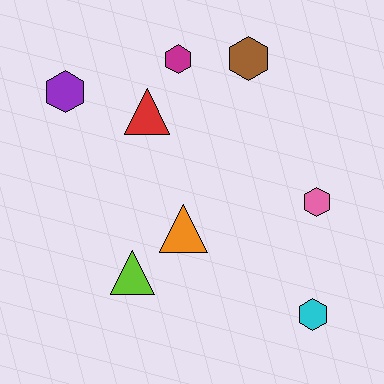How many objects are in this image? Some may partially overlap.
There are 8 objects.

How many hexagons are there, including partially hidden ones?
There are 5 hexagons.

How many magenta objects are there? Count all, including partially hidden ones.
There is 1 magenta object.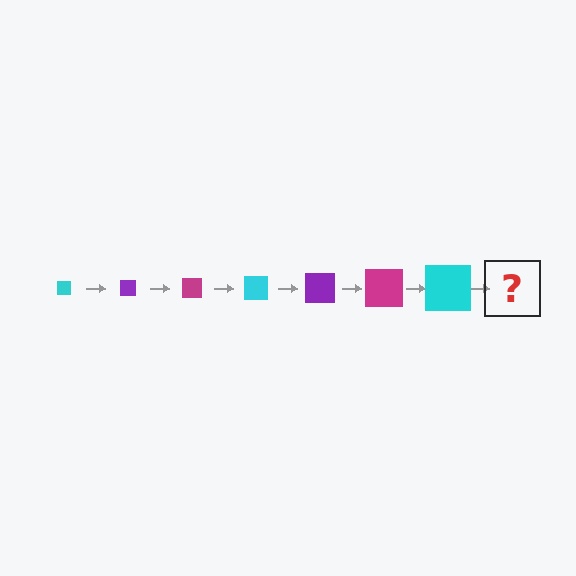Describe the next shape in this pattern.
It should be a purple square, larger than the previous one.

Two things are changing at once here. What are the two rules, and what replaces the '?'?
The two rules are that the square grows larger each step and the color cycles through cyan, purple, and magenta. The '?' should be a purple square, larger than the previous one.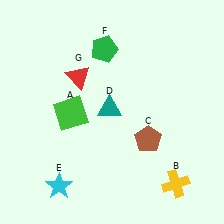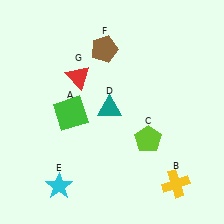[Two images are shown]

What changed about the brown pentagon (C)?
In Image 1, C is brown. In Image 2, it changed to lime.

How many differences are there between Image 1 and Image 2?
There are 2 differences between the two images.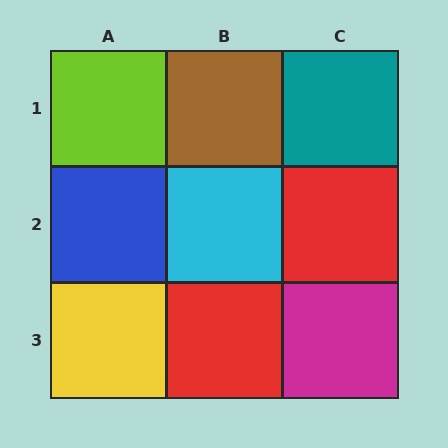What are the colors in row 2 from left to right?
Blue, cyan, red.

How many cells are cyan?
1 cell is cyan.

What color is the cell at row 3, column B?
Red.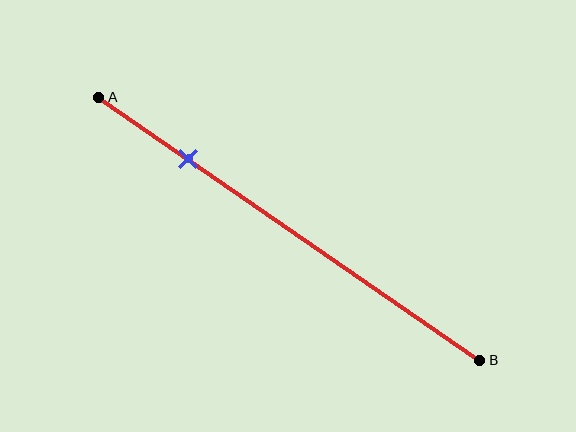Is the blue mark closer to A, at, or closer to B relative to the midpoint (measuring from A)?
The blue mark is closer to point A than the midpoint of segment AB.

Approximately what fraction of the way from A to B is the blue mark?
The blue mark is approximately 25% of the way from A to B.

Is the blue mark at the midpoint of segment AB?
No, the mark is at about 25% from A, not at the 50% midpoint.